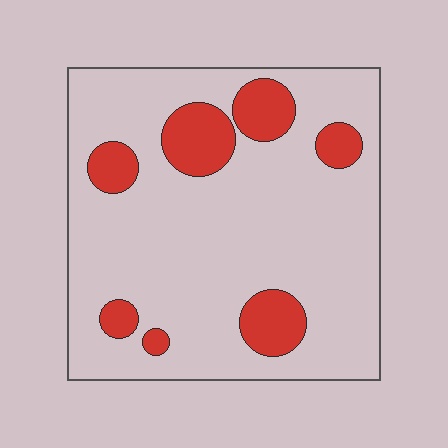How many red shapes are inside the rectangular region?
7.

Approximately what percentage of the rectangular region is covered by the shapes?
Approximately 15%.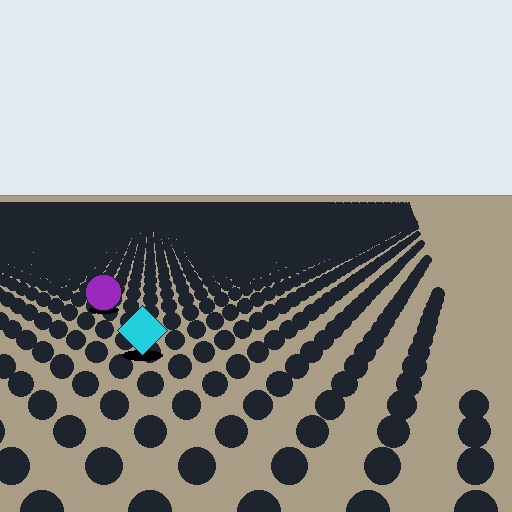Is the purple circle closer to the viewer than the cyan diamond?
No. The cyan diamond is closer — you can tell from the texture gradient: the ground texture is coarser near it.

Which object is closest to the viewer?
The cyan diamond is closest. The texture marks near it are larger and more spread out.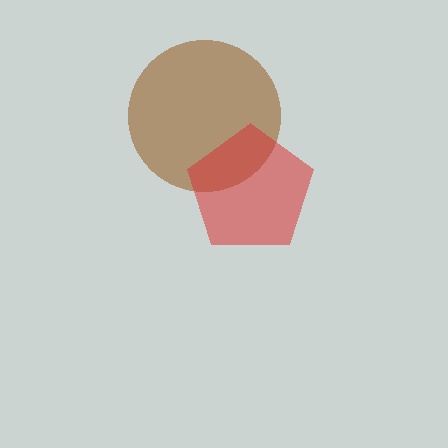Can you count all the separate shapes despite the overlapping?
Yes, there are 2 separate shapes.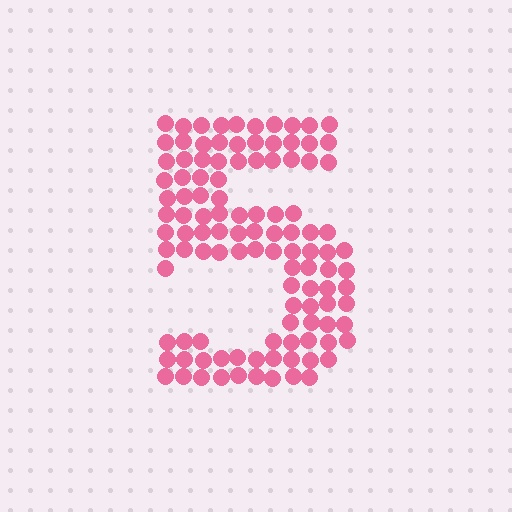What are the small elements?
The small elements are circles.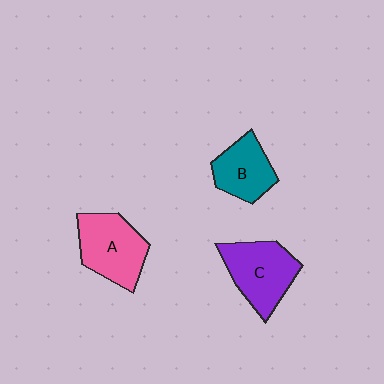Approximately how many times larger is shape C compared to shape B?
Approximately 1.3 times.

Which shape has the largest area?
Shape A (pink).